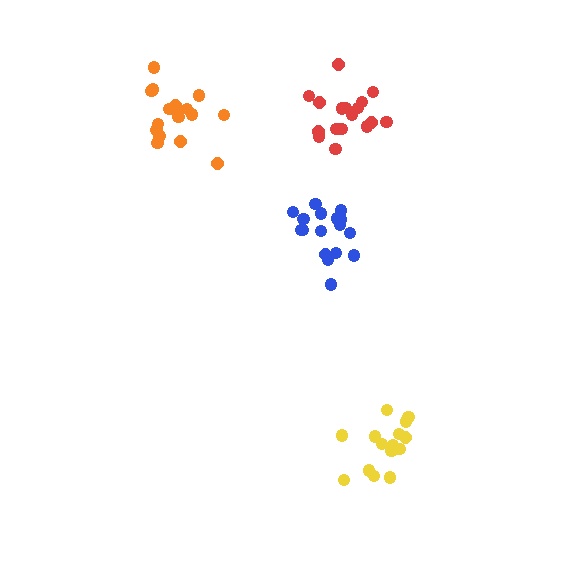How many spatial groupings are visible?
There are 4 spatial groupings.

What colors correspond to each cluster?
The clusters are colored: orange, red, blue, yellow.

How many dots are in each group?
Group 1: 18 dots, Group 2: 17 dots, Group 3: 17 dots, Group 4: 15 dots (67 total).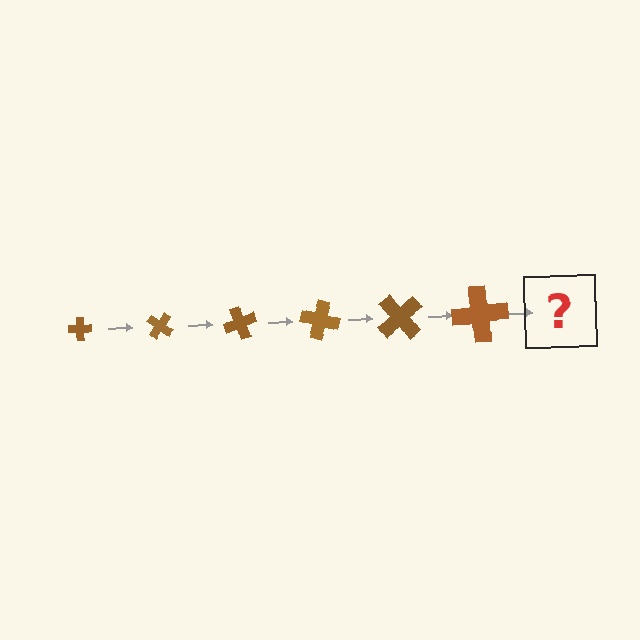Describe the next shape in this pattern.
It should be a cross, larger than the previous one and rotated 210 degrees from the start.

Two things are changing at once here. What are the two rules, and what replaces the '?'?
The two rules are that the cross grows larger each step and it rotates 35 degrees each step. The '?' should be a cross, larger than the previous one and rotated 210 degrees from the start.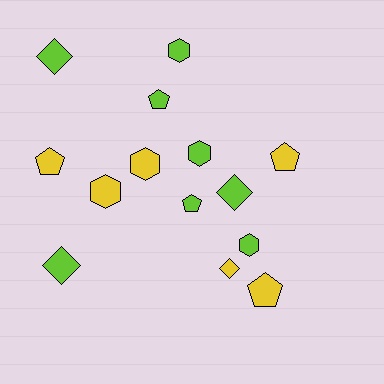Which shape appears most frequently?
Hexagon, with 5 objects.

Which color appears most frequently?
Lime, with 8 objects.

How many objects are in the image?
There are 14 objects.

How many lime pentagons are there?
There are 2 lime pentagons.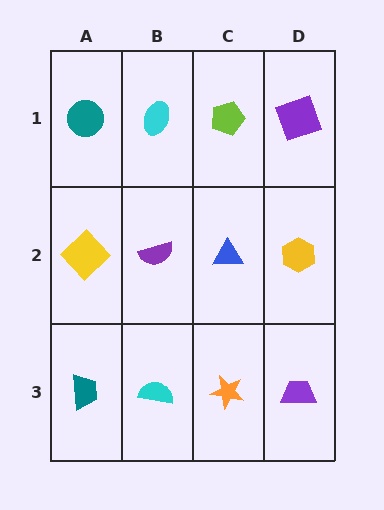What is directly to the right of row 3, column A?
A cyan semicircle.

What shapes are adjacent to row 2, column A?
A teal circle (row 1, column A), a teal trapezoid (row 3, column A), a purple semicircle (row 2, column B).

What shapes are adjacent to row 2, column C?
A lime pentagon (row 1, column C), an orange star (row 3, column C), a purple semicircle (row 2, column B), a yellow hexagon (row 2, column D).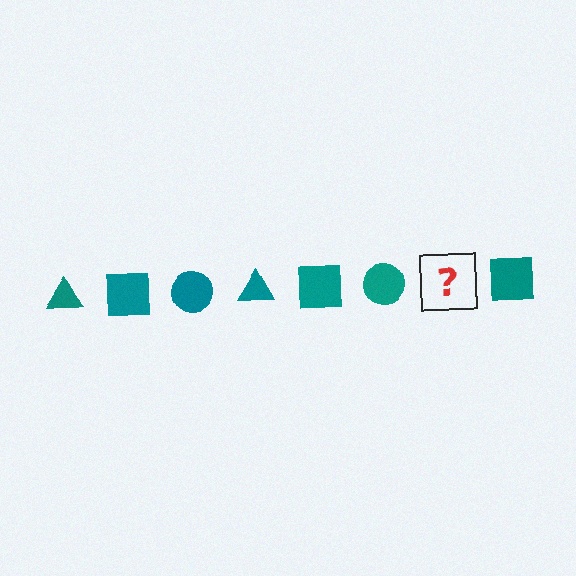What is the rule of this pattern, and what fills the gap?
The rule is that the pattern cycles through triangle, square, circle shapes in teal. The gap should be filled with a teal triangle.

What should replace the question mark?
The question mark should be replaced with a teal triangle.